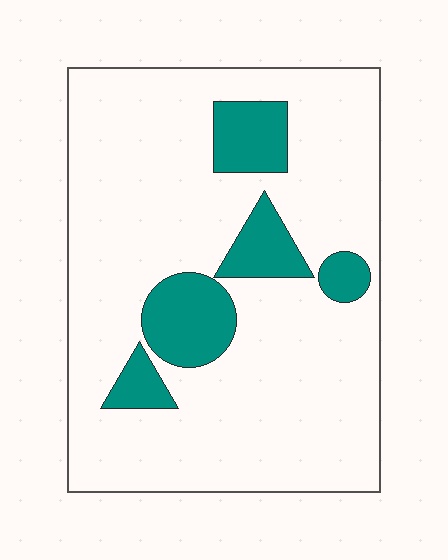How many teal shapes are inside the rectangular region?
5.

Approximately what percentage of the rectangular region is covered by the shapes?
Approximately 15%.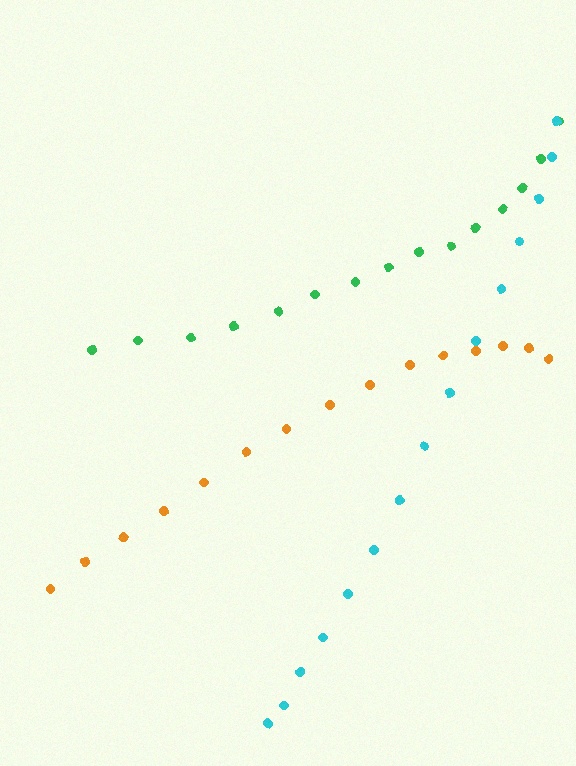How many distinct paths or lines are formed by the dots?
There are 3 distinct paths.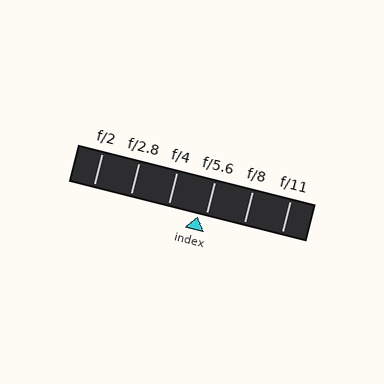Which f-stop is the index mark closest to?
The index mark is closest to f/5.6.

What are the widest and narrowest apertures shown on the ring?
The widest aperture shown is f/2 and the narrowest is f/11.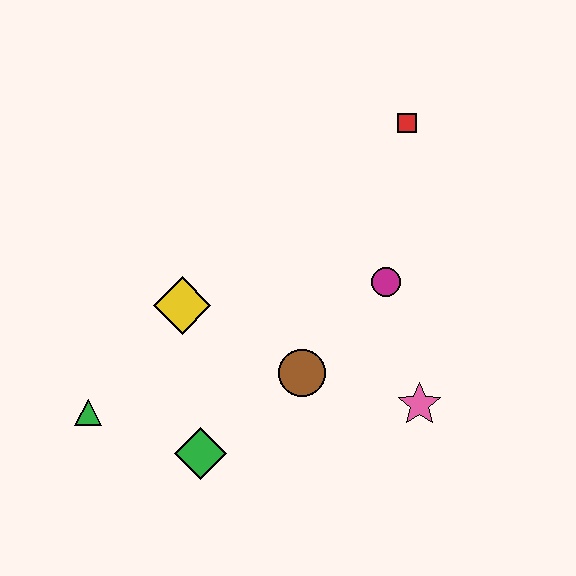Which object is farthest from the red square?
The green triangle is farthest from the red square.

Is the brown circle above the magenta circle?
No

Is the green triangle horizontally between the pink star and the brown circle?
No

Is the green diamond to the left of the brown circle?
Yes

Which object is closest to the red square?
The magenta circle is closest to the red square.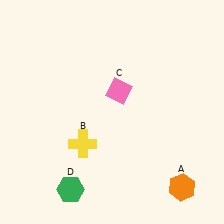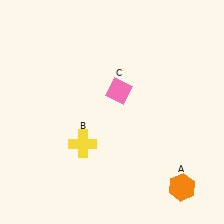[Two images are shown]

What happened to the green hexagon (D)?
The green hexagon (D) was removed in Image 2. It was in the bottom-left area of Image 1.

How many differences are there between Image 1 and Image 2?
There is 1 difference between the two images.